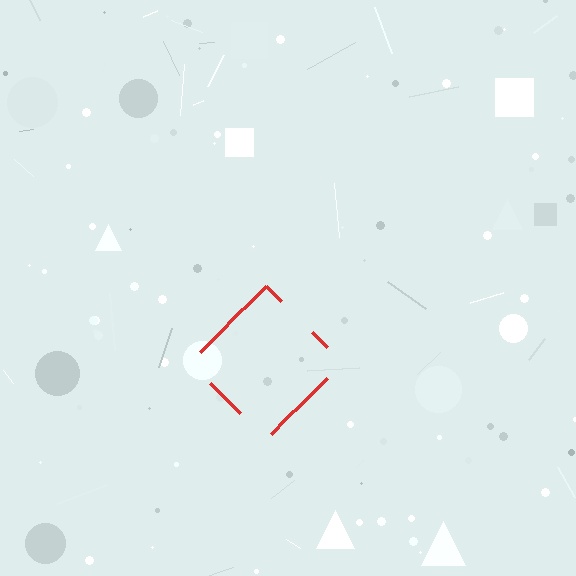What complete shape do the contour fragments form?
The contour fragments form a diamond.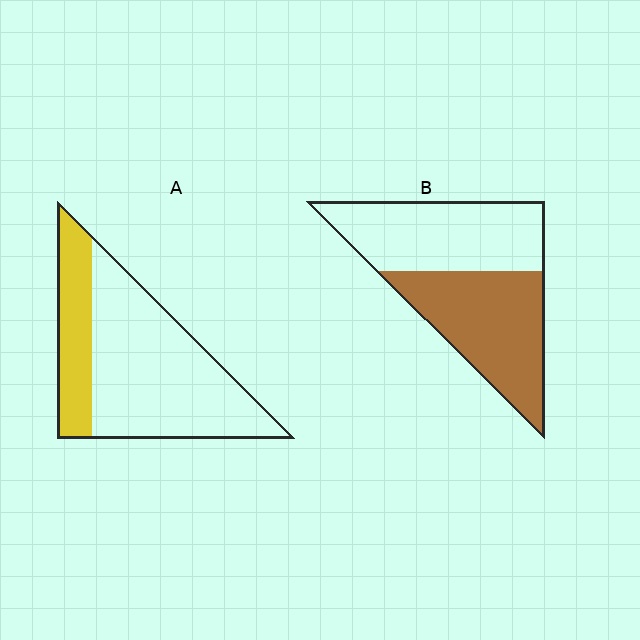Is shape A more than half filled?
No.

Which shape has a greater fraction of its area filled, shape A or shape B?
Shape B.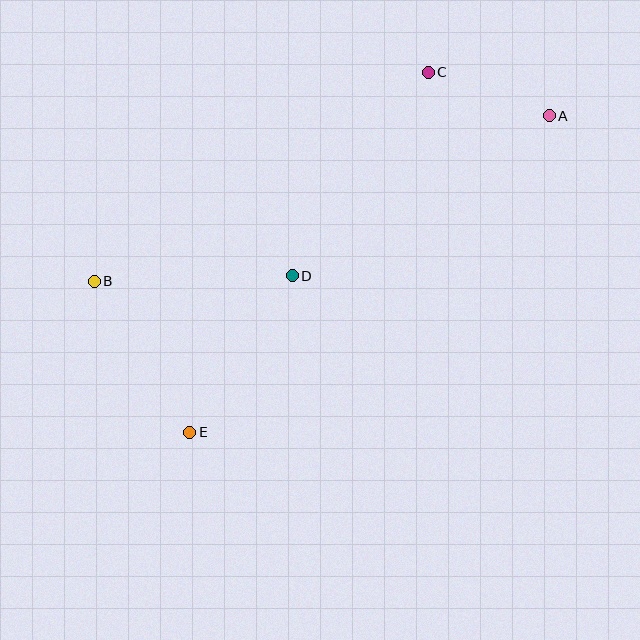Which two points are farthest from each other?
Points A and B are farthest from each other.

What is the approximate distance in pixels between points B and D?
The distance between B and D is approximately 198 pixels.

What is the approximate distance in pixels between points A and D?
The distance between A and D is approximately 303 pixels.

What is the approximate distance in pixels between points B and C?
The distance between B and C is approximately 394 pixels.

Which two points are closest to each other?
Points A and C are closest to each other.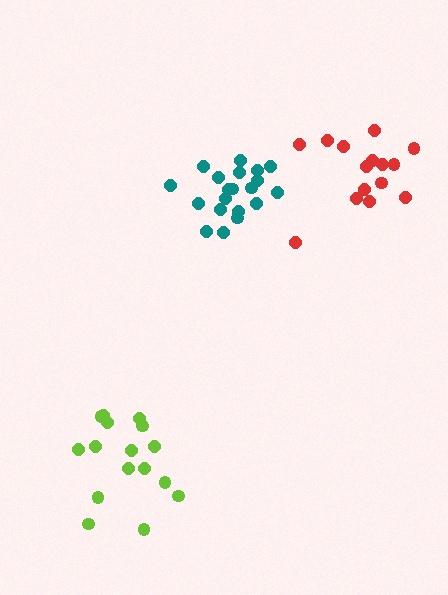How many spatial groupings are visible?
There are 3 spatial groupings.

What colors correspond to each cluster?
The clusters are colored: teal, lime, red.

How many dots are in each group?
Group 1: 20 dots, Group 2: 16 dots, Group 3: 15 dots (51 total).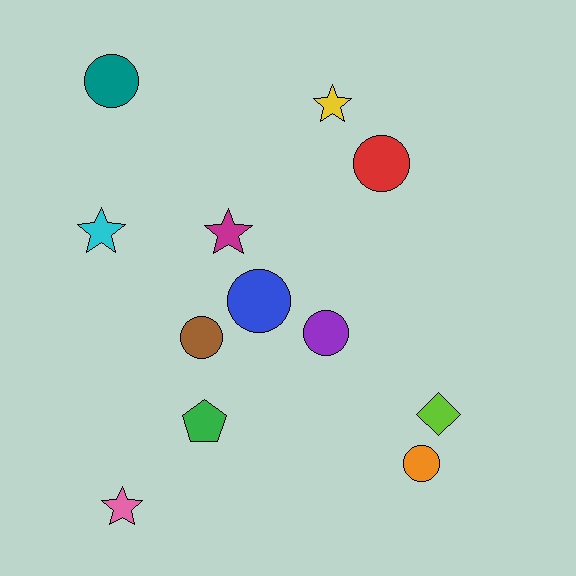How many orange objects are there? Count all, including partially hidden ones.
There is 1 orange object.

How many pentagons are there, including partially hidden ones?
There is 1 pentagon.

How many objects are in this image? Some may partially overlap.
There are 12 objects.